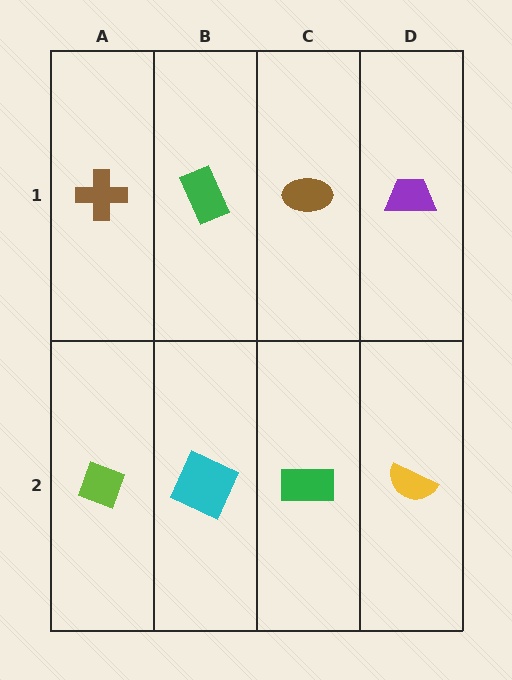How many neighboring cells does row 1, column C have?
3.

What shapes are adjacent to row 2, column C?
A brown ellipse (row 1, column C), a cyan square (row 2, column B), a yellow semicircle (row 2, column D).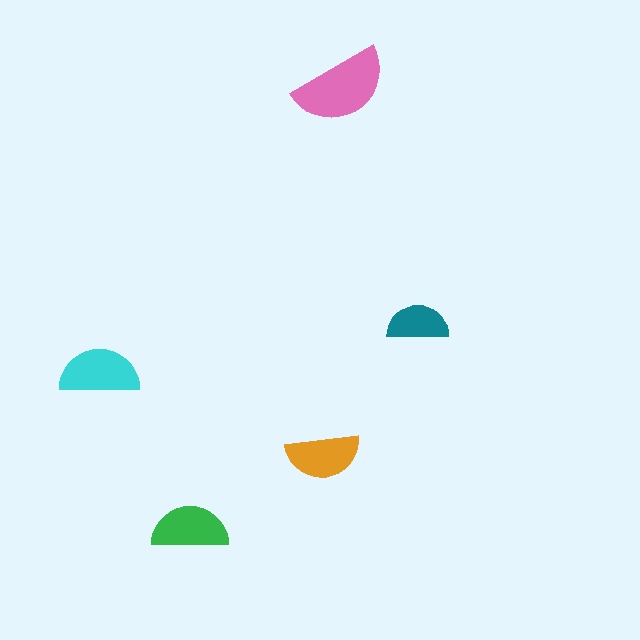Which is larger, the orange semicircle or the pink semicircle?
The pink one.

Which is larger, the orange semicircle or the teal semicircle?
The orange one.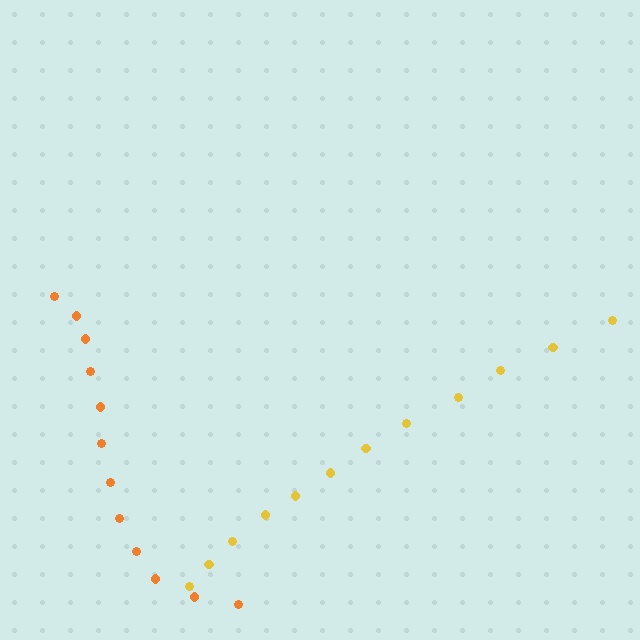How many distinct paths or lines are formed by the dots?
There are 2 distinct paths.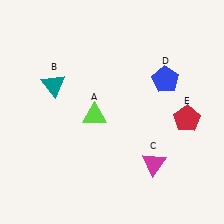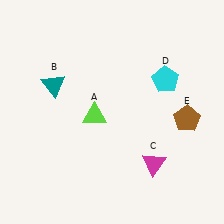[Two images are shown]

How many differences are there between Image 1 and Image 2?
There are 2 differences between the two images.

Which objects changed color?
D changed from blue to cyan. E changed from red to brown.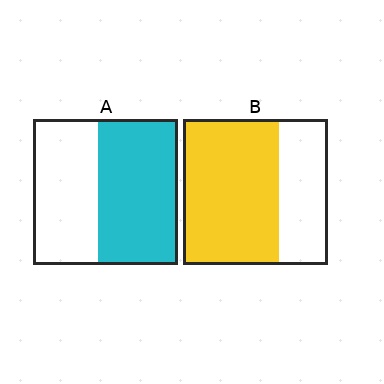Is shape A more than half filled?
Yes.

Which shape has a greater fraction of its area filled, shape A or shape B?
Shape B.